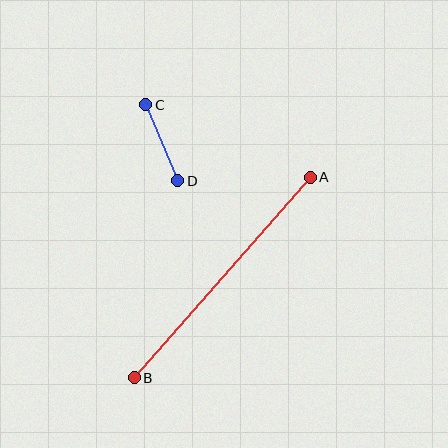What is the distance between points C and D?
The distance is approximately 82 pixels.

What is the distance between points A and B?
The distance is approximately 267 pixels.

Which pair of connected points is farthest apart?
Points A and B are farthest apart.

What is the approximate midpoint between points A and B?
The midpoint is at approximately (222, 277) pixels.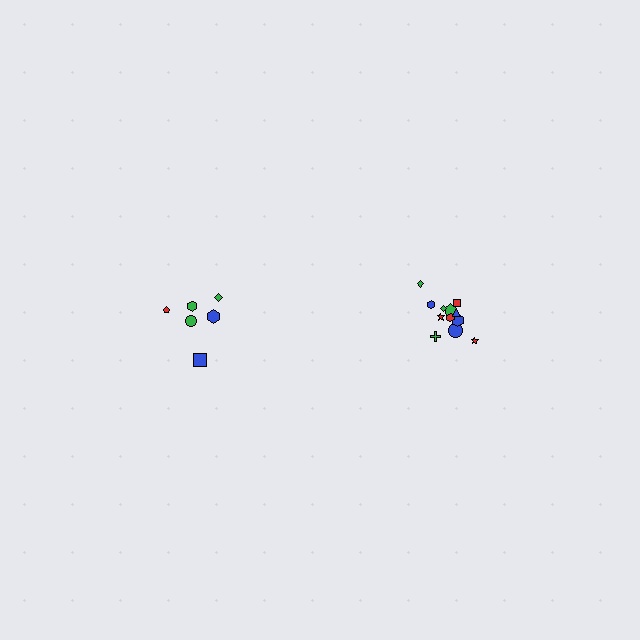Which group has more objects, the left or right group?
The right group.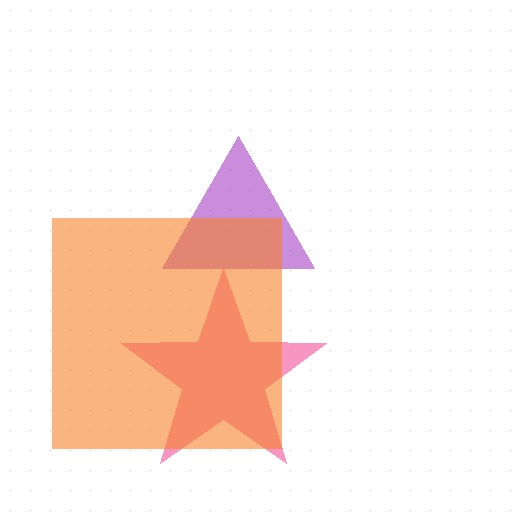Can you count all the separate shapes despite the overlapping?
Yes, there are 3 separate shapes.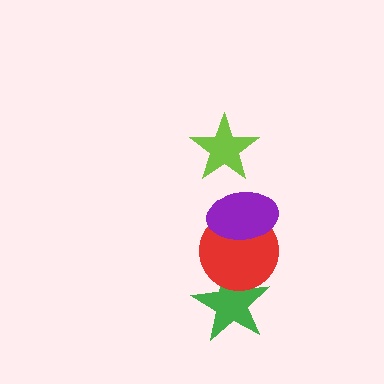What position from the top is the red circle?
The red circle is 3rd from the top.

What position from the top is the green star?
The green star is 4th from the top.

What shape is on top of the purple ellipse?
The lime star is on top of the purple ellipse.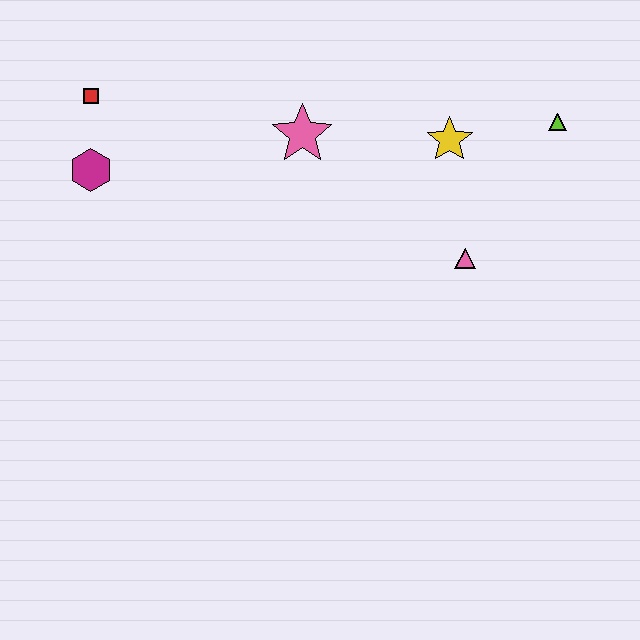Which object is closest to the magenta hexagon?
The red square is closest to the magenta hexagon.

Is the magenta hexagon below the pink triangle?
No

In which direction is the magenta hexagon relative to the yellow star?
The magenta hexagon is to the left of the yellow star.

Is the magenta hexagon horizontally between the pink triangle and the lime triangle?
No